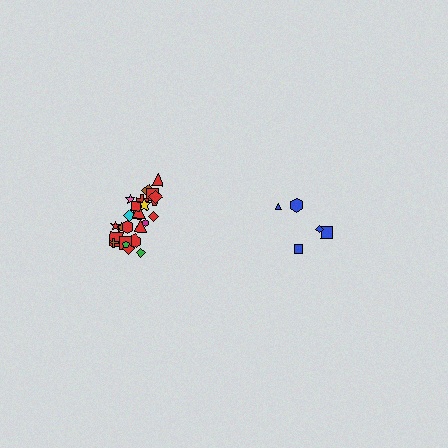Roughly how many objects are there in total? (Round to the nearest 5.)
Roughly 30 objects in total.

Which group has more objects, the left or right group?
The left group.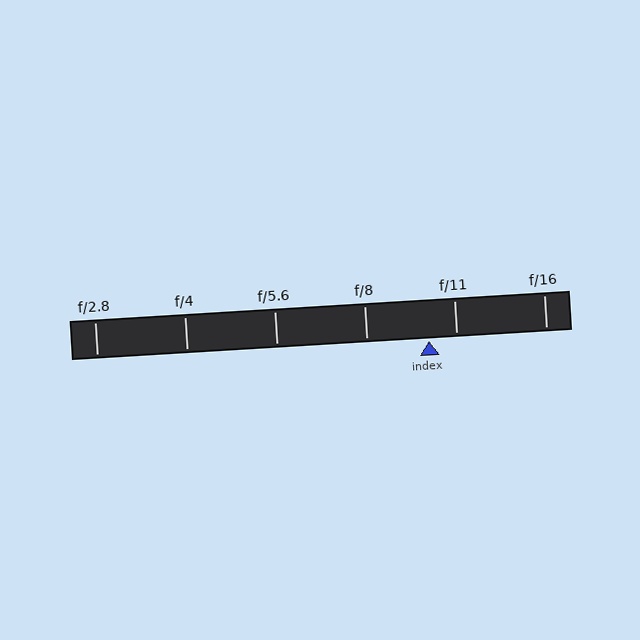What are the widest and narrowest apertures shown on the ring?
The widest aperture shown is f/2.8 and the narrowest is f/16.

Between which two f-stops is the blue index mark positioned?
The index mark is between f/8 and f/11.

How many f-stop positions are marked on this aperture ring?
There are 6 f-stop positions marked.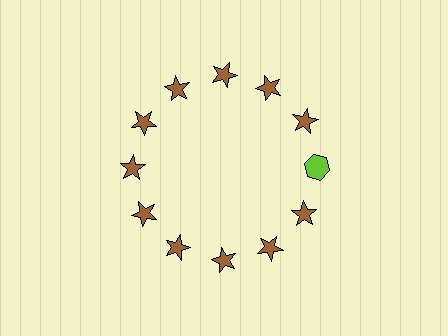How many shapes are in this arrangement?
There are 12 shapes arranged in a ring pattern.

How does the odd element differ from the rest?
It differs in both color (lime instead of brown) and shape (hexagon instead of star).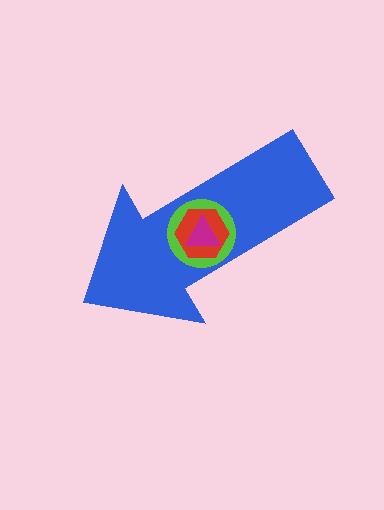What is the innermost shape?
The magenta triangle.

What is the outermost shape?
The blue arrow.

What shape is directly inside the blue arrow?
The lime circle.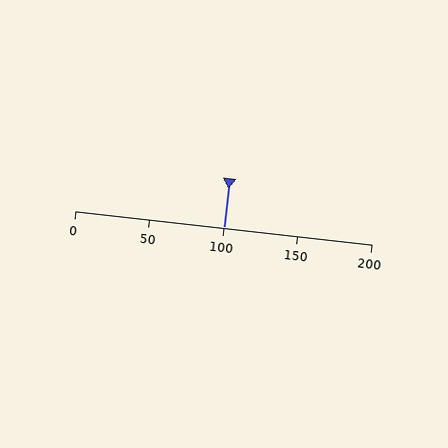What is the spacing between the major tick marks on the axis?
The major ticks are spaced 50 apart.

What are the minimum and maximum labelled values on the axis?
The axis runs from 0 to 200.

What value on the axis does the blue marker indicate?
The marker indicates approximately 100.